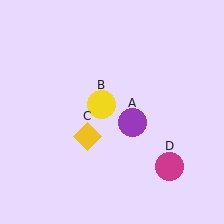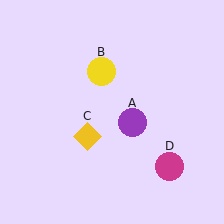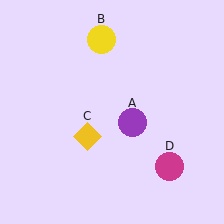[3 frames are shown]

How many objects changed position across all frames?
1 object changed position: yellow circle (object B).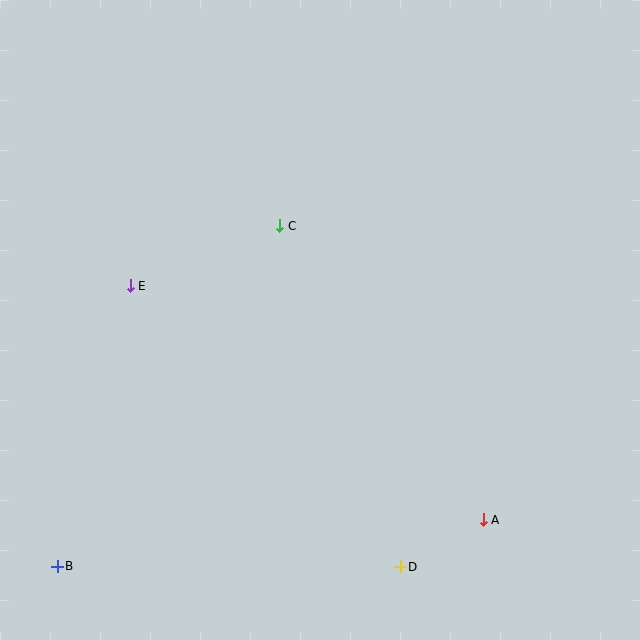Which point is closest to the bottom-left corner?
Point B is closest to the bottom-left corner.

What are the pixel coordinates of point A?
Point A is at (483, 520).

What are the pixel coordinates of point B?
Point B is at (57, 566).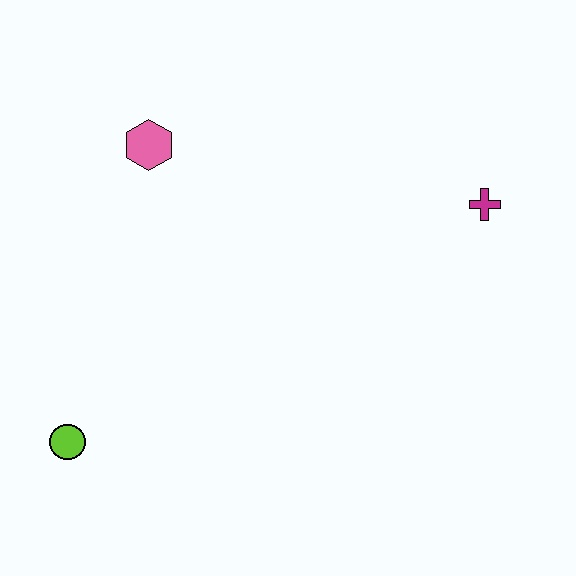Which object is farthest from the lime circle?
The magenta cross is farthest from the lime circle.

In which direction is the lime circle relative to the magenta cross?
The lime circle is to the left of the magenta cross.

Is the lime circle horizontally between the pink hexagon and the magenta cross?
No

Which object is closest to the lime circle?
The pink hexagon is closest to the lime circle.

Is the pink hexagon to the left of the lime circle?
No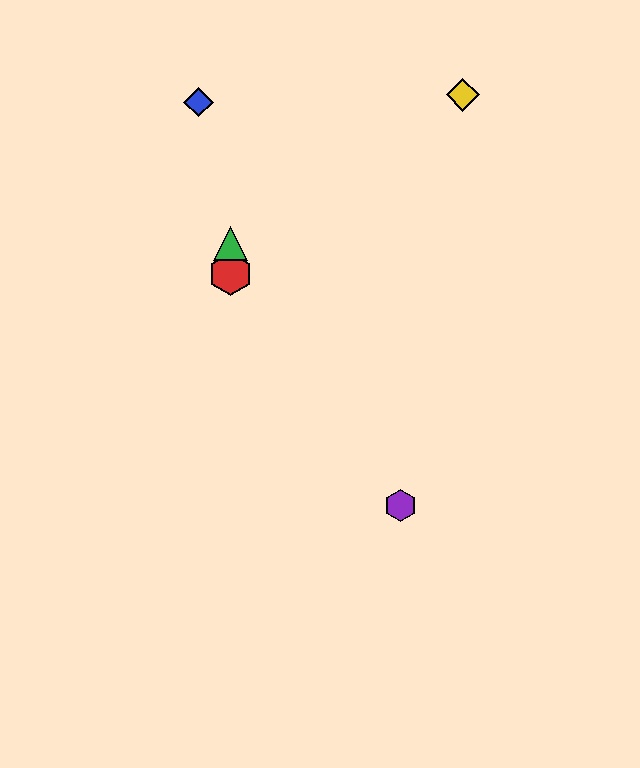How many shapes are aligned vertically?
2 shapes (the red hexagon, the green triangle) are aligned vertically.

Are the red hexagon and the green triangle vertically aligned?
Yes, both are at x≈231.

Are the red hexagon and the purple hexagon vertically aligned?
No, the red hexagon is at x≈231 and the purple hexagon is at x≈400.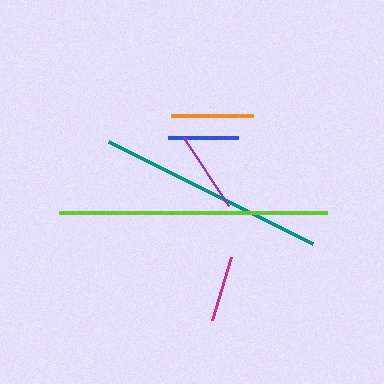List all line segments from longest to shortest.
From longest to shortest: lime, teal, orange, purple, blue, magenta.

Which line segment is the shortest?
The magenta line is the shortest at approximately 66 pixels.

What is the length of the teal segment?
The teal segment is approximately 228 pixels long.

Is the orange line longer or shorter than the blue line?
The orange line is longer than the blue line.